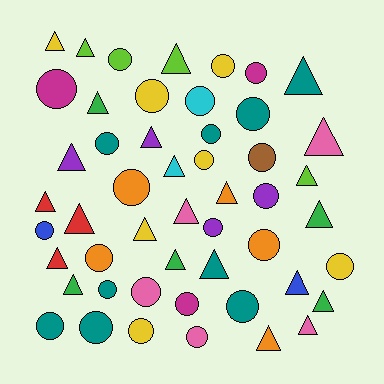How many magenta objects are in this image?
There are 3 magenta objects.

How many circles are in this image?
There are 26 circles.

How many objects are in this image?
There are 50 objects.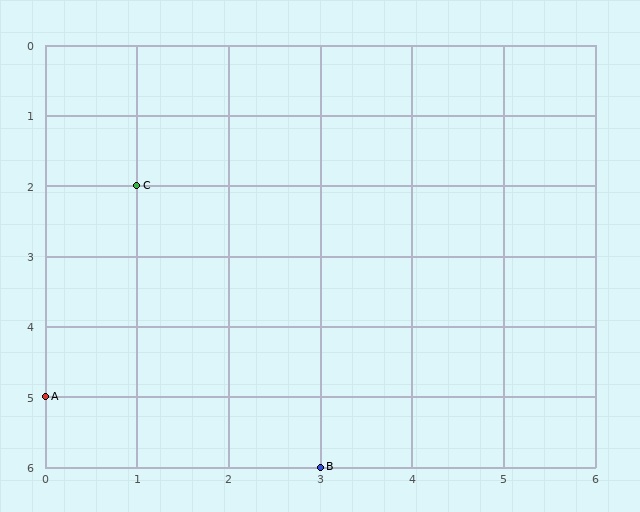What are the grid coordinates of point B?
Point B is at grid coordinates (3, 6).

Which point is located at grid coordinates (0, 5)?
Point A is at (0, 5).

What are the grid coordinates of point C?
Point C is at grid coordinates (1, 2).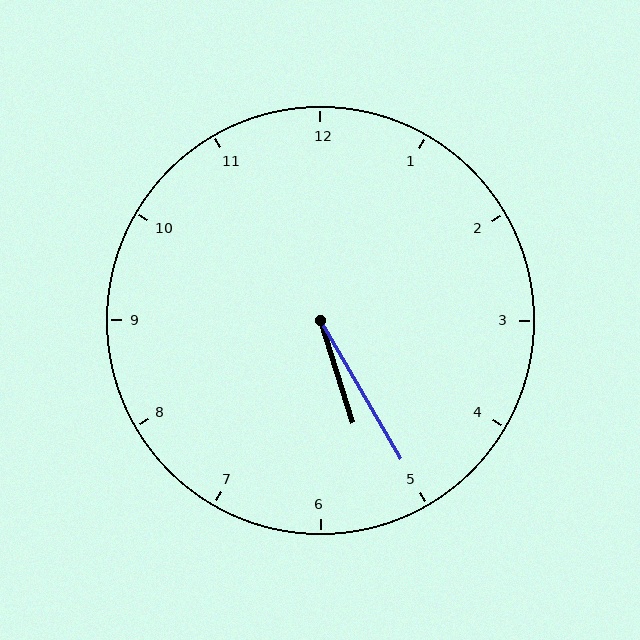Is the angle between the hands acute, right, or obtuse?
It is acute.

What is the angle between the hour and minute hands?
Approximately 12 degrees.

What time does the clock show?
5:25.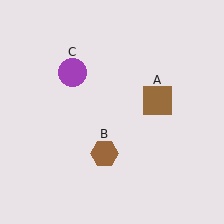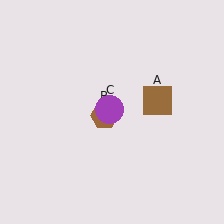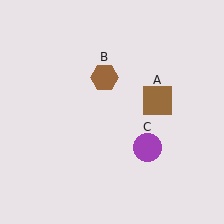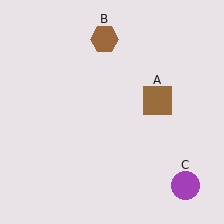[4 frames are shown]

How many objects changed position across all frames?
2 objects changed position: brown hexagon (object B), purple circle (object C).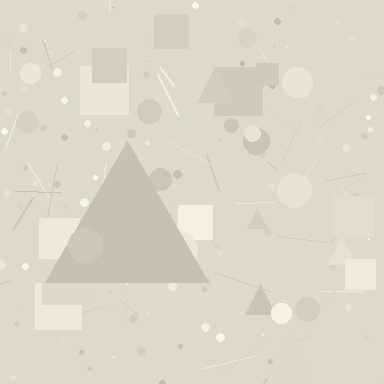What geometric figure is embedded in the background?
A triangle is embedded in the background.